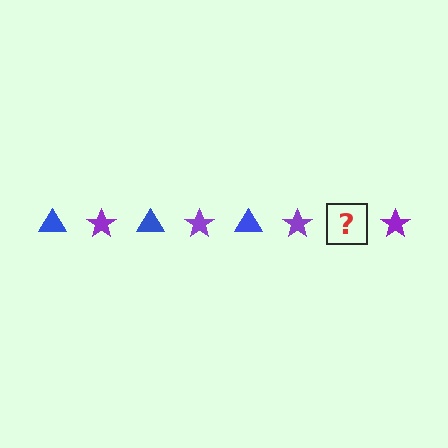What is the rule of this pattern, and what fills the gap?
The rule is that the pattern alternates between blue triangle and purple star. The gap should be filled with a blue triangle.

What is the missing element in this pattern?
The missing element is a blue triangle.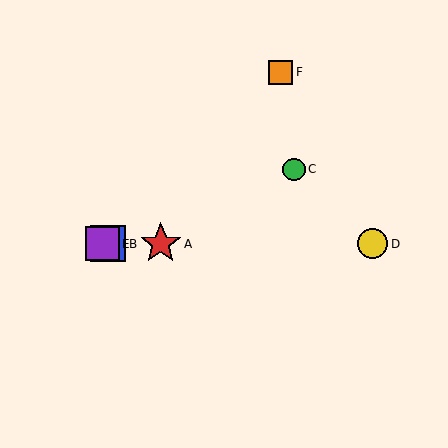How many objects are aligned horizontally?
4 objects (A, B, D, E) are aligned horizontally.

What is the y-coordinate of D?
Object D is at y≈244.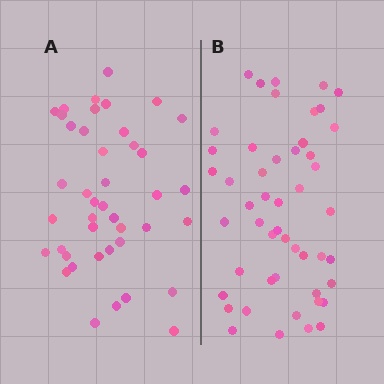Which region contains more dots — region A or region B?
Region B (the right region) has more dots.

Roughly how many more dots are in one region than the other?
Region B has roughly 8 or so more dots than region A.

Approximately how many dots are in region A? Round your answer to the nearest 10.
About 40 dots. (The exact count is 42, which rounds to 40.)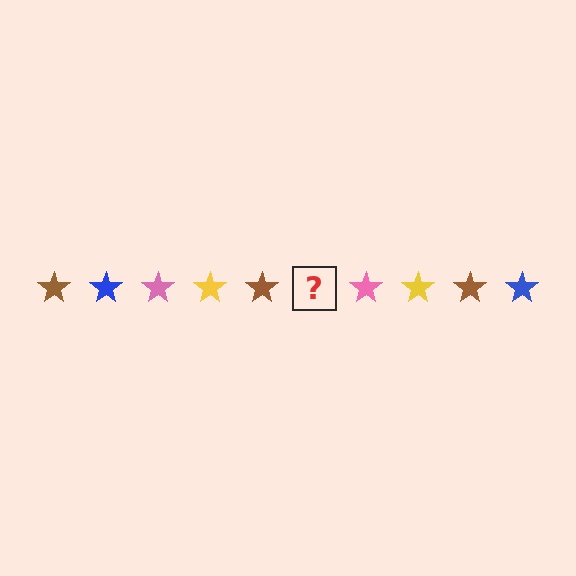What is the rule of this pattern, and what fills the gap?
The rule is that the pattern cycles through brown, blue, pink, yellow stars. The gap should be filled with a blue star.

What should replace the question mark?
The question mark should be replaced with a blue star.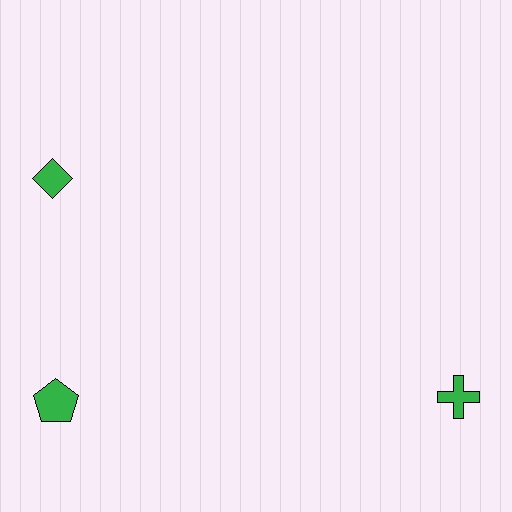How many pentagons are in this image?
There is 1 pentagon.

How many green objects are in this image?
There are 3 green objects.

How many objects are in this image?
There are 3 objects.